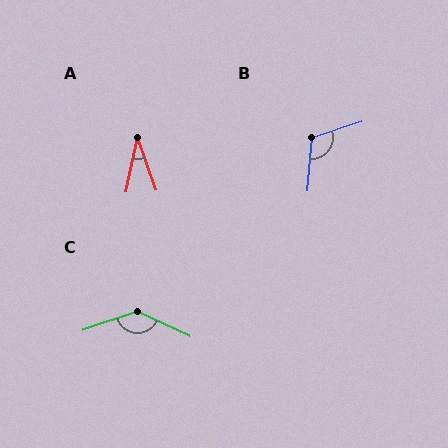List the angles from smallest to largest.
A (31°), B (113°), C (137°).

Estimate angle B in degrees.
Approximately 113 degrees.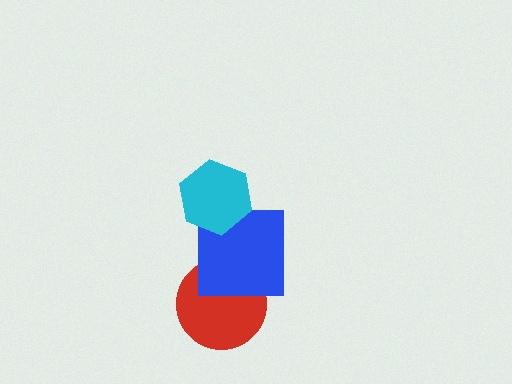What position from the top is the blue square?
The blue square is 2nd from the top.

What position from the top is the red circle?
The red circle is 3rd from the top.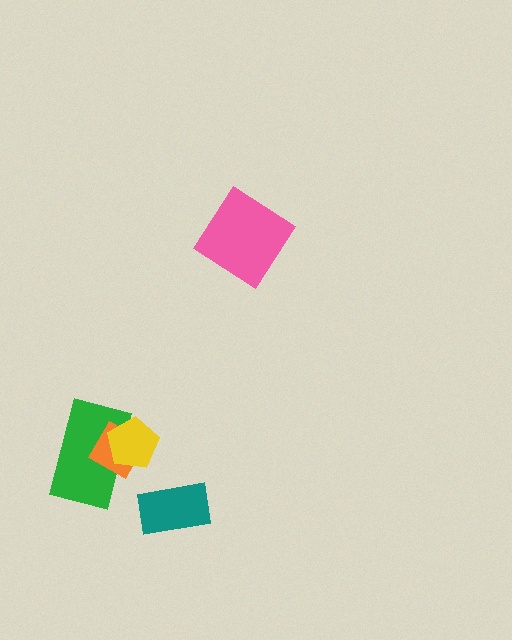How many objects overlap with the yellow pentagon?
2 objects overlap with the yellow pentagon.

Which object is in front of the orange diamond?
The yellow pentagon is in front of the orange diamond.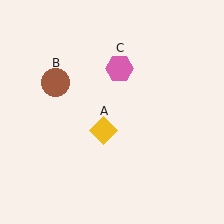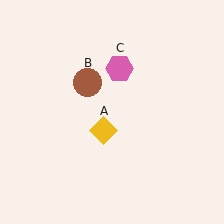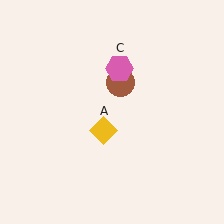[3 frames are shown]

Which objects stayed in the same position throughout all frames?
Yellow diamond (object A) and pink hexagon (object C) remained stationary.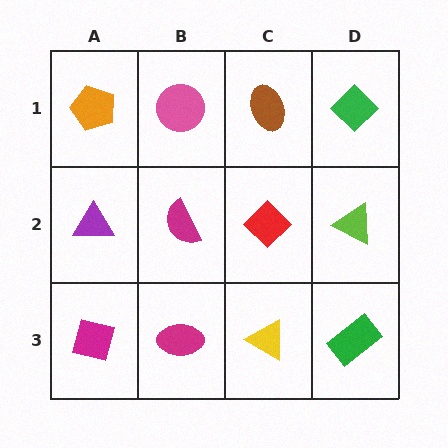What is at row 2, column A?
A purple triangle.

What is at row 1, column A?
An orange pentagon.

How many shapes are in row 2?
4 shapes.